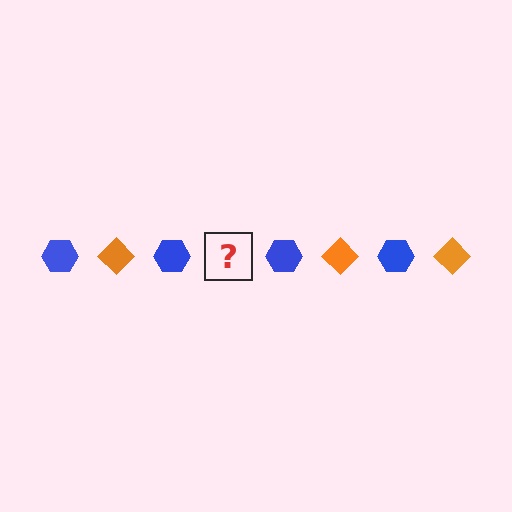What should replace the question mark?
The question mark should be replaced with an orange diamond.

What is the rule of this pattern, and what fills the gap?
The rule is that the pattern alternates between blue hexagon and orange diamond. The gap should be filled with an orange diamond.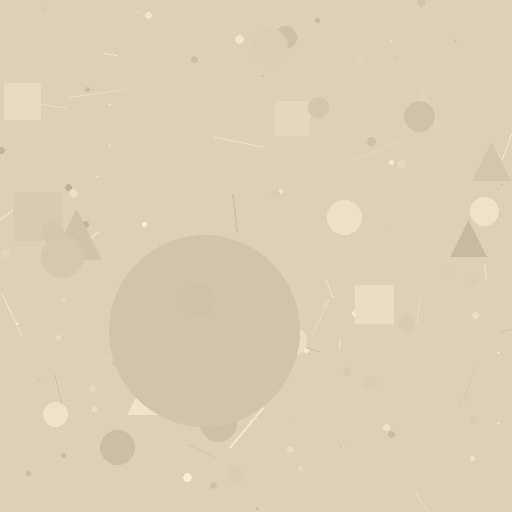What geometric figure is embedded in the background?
A circle is embedded in the background.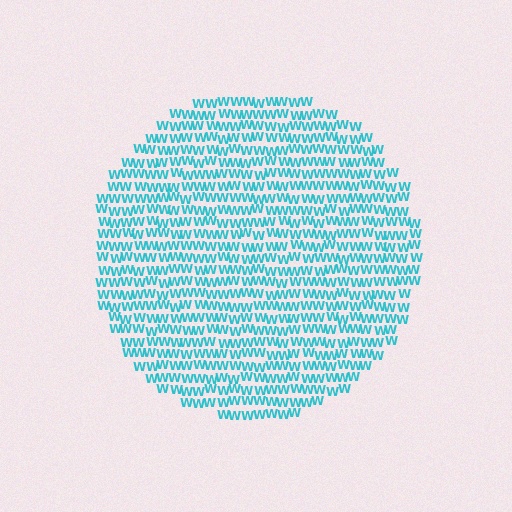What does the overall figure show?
The overall figure shows a circle.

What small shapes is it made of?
It is made of small letter W's.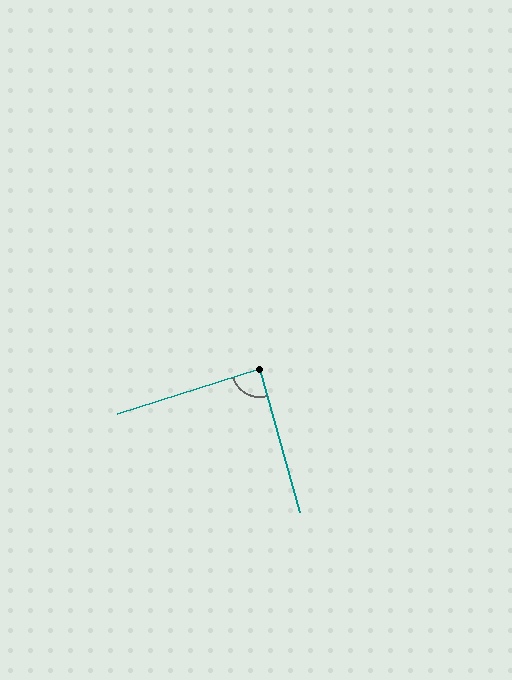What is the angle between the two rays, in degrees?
Approximately 88 degrees.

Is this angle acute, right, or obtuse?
It is approximately a right angle.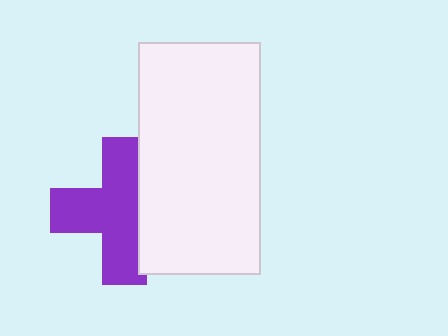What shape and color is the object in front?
The object in front is a white rectangle.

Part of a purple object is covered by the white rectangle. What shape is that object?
It is a cross.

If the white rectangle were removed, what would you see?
You would see the complete purple cross.